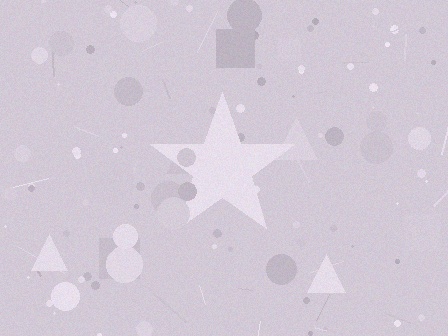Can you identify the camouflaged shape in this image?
The camouflaged shape is a star.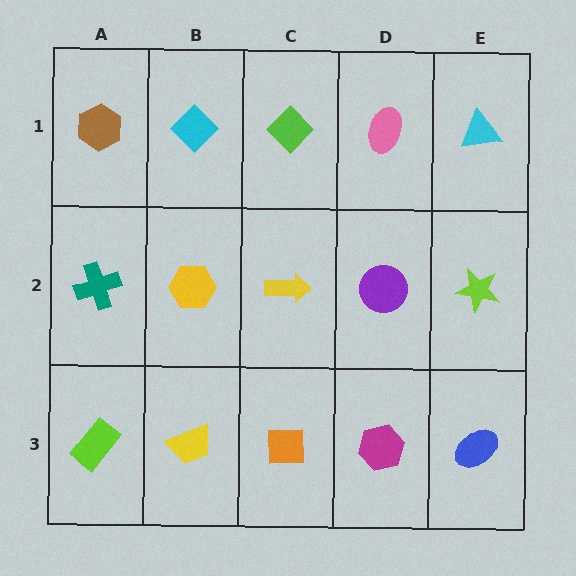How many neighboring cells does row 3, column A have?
2.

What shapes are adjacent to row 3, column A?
A teal cross (row 2, column A), a yellow trapezoid (row 3, column B).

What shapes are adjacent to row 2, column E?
A cyan triangle (row 1, column E), a blue ellipse (row 3, column E), a purple circle (row 2, column D).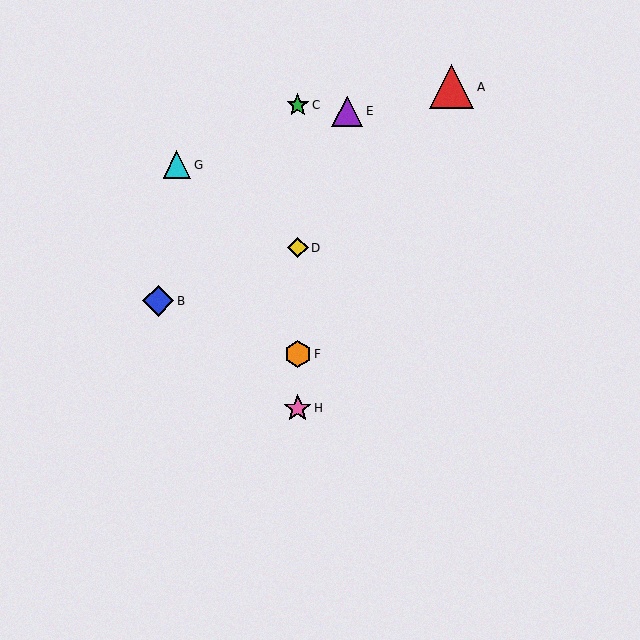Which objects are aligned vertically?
Objects C, D, F, H are aligned vertically.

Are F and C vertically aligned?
Yes, both are at x≈298.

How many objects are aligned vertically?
4 objects (C, D, F, H) are aligned vertically.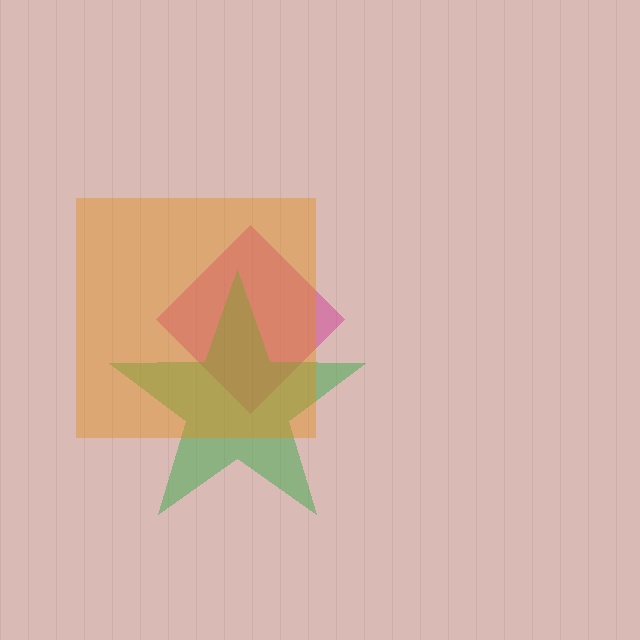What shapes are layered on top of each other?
The layered shapes are: a magenta diamond, a green star, an orange square.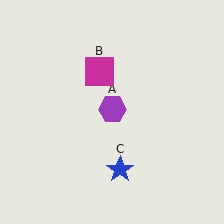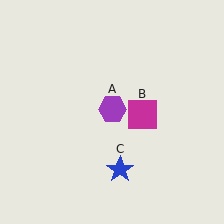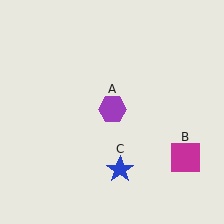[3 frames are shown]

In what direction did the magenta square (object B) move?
The magenta square (object B) moved down and to the right.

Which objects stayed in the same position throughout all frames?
Purple hexagon (object A) and blue star (object C) remained stationary.